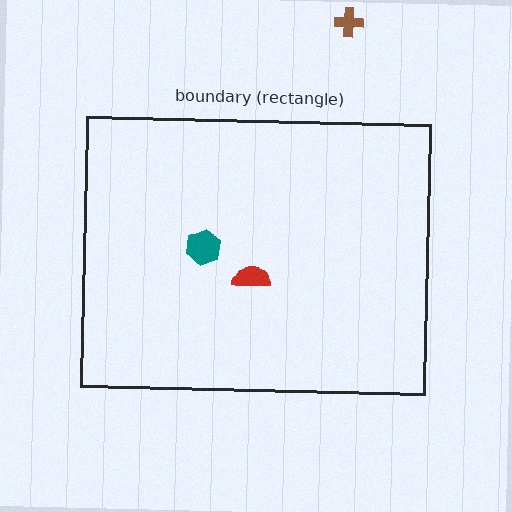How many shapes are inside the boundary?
2 inside, 1 outside.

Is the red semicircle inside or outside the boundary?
Inside.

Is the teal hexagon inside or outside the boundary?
Inside.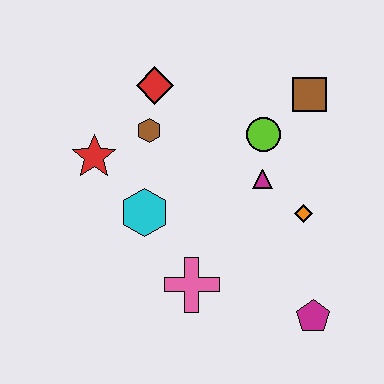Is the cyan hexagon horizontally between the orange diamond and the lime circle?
No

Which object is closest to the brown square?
The lime circle is closest to the brown square.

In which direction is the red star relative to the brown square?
The red star is to the left of the brown square.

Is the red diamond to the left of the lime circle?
Yes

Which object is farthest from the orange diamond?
The red star is farthest from the orange diamond.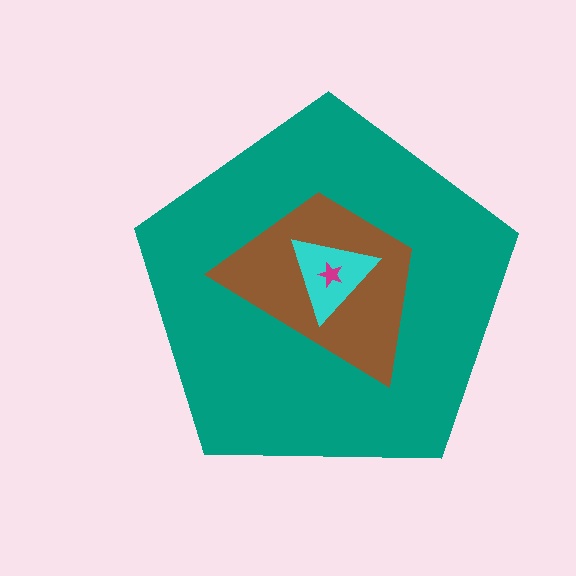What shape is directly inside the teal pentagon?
The brown trapezoid.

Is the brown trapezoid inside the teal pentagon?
Yes.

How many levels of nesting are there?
4.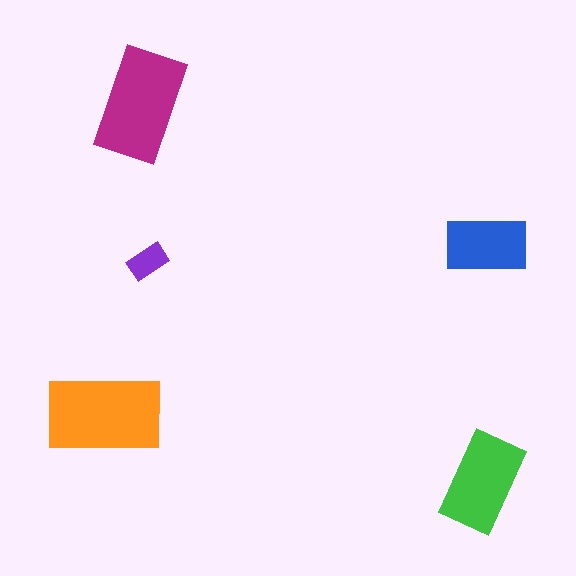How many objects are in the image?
There are 5 objects in the image.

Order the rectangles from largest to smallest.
the orange one, the magenta one, the green one, the blue one, the purple one.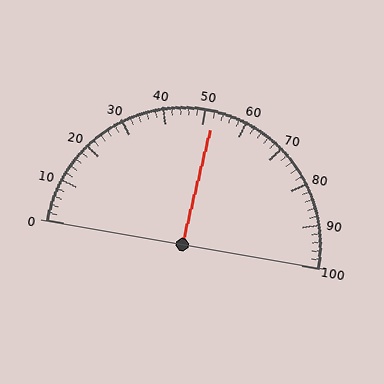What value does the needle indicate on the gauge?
The needle indicates approximately 52.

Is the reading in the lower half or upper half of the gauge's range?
The reading is in the upper half of the range (0 to 100).